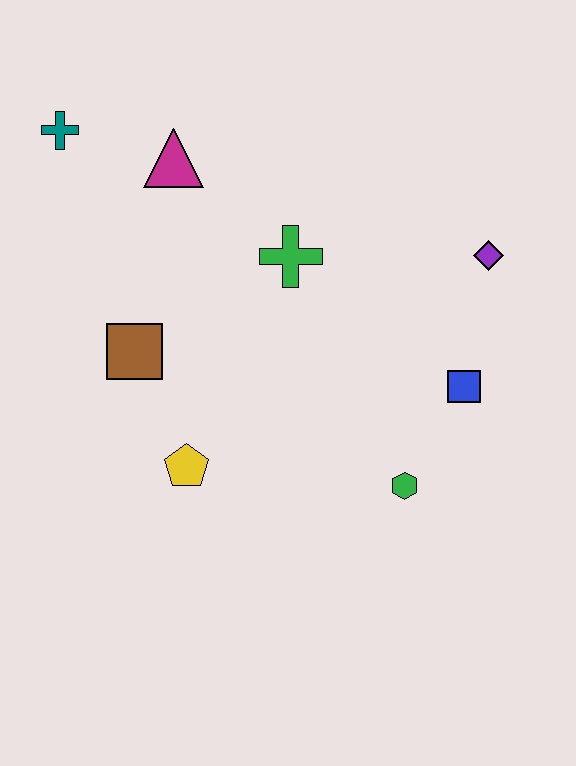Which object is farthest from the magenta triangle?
The green hexagon is farthest from the magenta triangle.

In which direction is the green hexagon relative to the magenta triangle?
The green hexagon is below the magenta triangle.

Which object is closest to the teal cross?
The magenta triangle is closest to the teal cross.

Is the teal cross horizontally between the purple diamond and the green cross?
No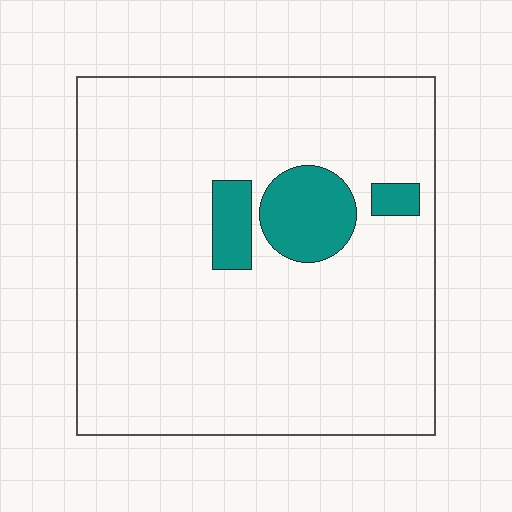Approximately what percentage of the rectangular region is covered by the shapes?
Approximately 10%.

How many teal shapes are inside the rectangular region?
3.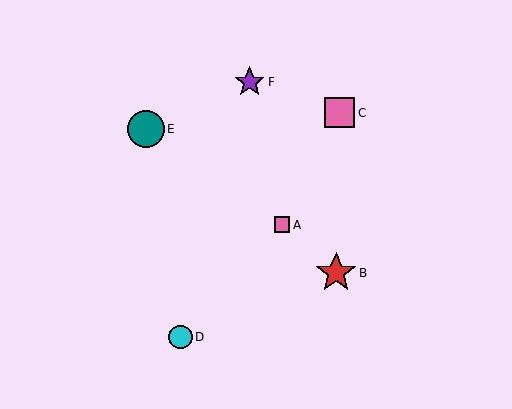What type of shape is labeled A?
Shape A is a pink square.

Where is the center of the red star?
The center of the red star is at (336, 273).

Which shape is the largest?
The red star (labeled B) is the largest.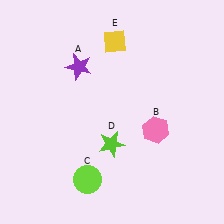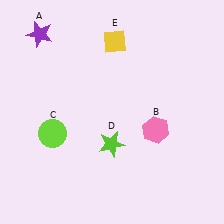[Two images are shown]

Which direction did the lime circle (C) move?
The lime circle (C) moved up.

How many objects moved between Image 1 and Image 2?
2 objects moved between the two images.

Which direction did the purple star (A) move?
The purple star (A) moved left.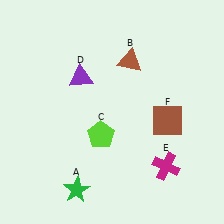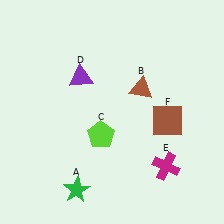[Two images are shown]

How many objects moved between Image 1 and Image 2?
1 object moved between the two images.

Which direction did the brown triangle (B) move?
The brown triangle (B) moved down.